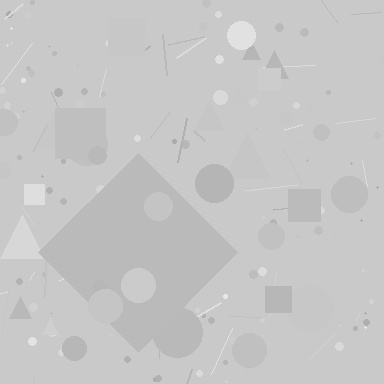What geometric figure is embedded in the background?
A diamond is embedded in the background.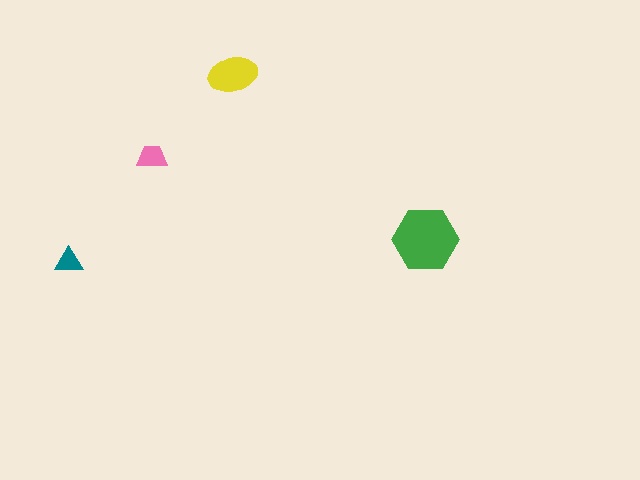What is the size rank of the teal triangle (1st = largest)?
4th.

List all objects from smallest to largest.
The teal triangle, the pink trapezoid, the yellow ellipse, the green hexagon.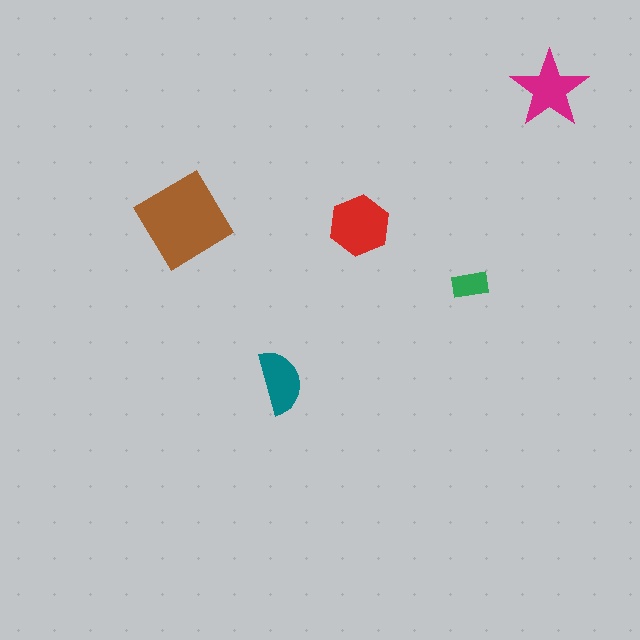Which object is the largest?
The brown diamond.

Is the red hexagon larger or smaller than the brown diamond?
Smaller.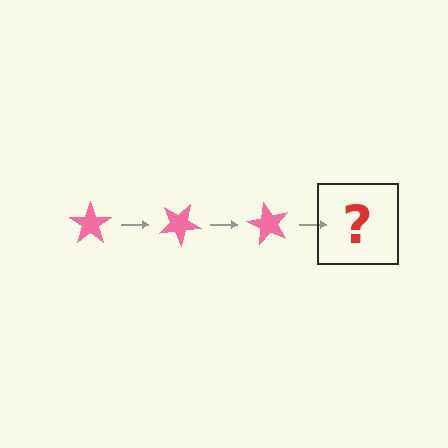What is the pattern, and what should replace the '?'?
The pattern is that the star rotates 30 degrees each step. The '?' should be a pink star rotated 90 degrees.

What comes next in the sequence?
The next element should be a pink star rotated 90 degrees.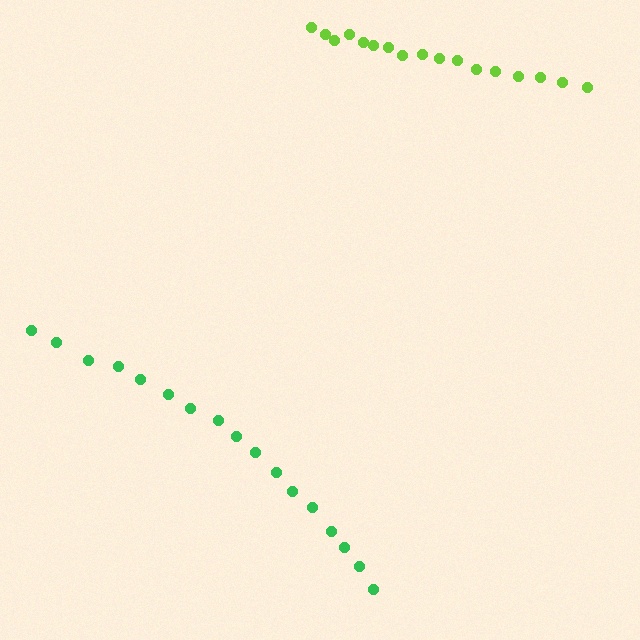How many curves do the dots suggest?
There are 2 distinct paths.